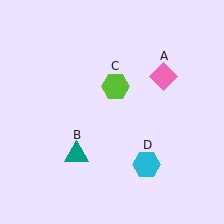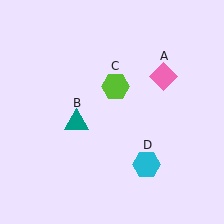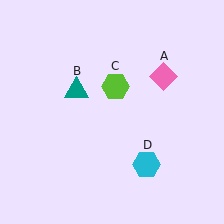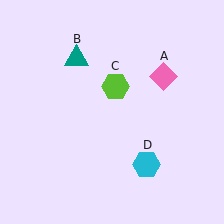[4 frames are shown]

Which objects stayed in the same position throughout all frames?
Pink diamond (object A) and lime hexagon (object C) and cyan hexagon (object D) remained stationary.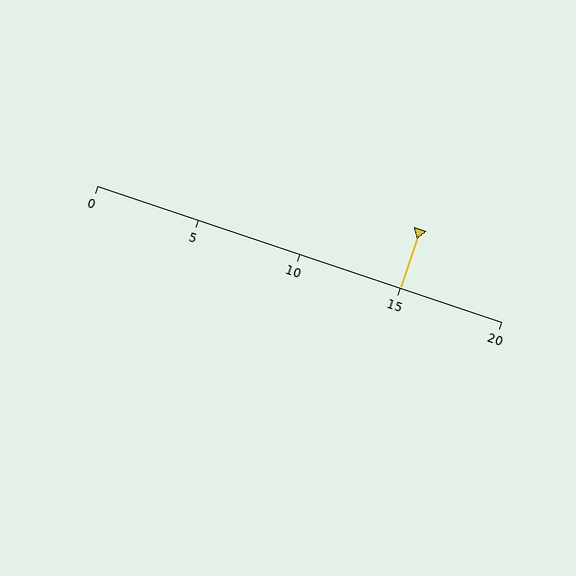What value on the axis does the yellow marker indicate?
The marker indicates approximately 15.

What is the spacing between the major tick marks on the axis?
The major ticks are spaced 5 apart.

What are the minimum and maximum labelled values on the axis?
The axis runs from 0 to 20.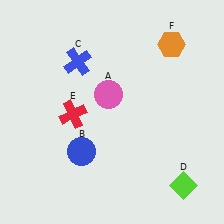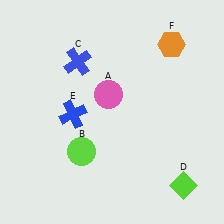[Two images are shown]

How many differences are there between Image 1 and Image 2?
There are 2 differences between the two images.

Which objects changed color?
B changed from blue to lime. E changed from red to blue.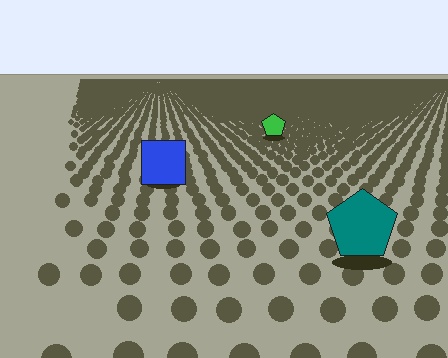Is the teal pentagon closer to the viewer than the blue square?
Yes. The teal pentagon is closer — you can tell from the texture gradient: the ground texture is coarser near it.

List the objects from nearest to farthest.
From nearest to farthest: the teal pentagon, the blue square, the green pentagon.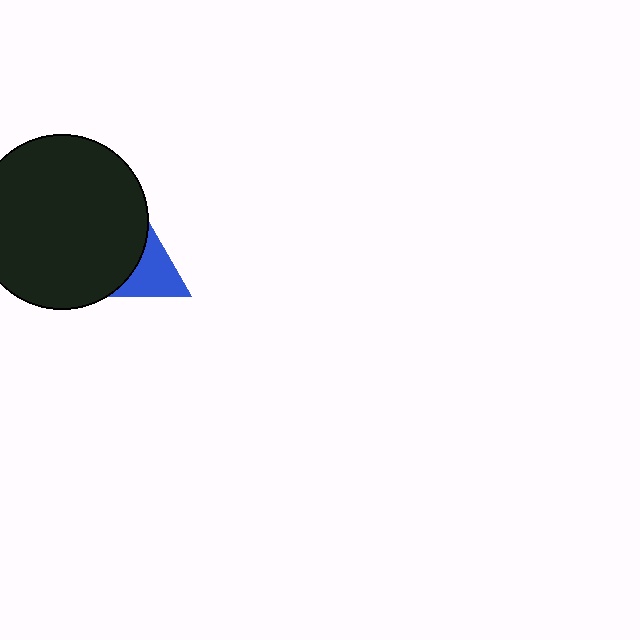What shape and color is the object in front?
The object in front is a black circle.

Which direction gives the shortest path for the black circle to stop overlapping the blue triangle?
Moving left gives the shortest separation.